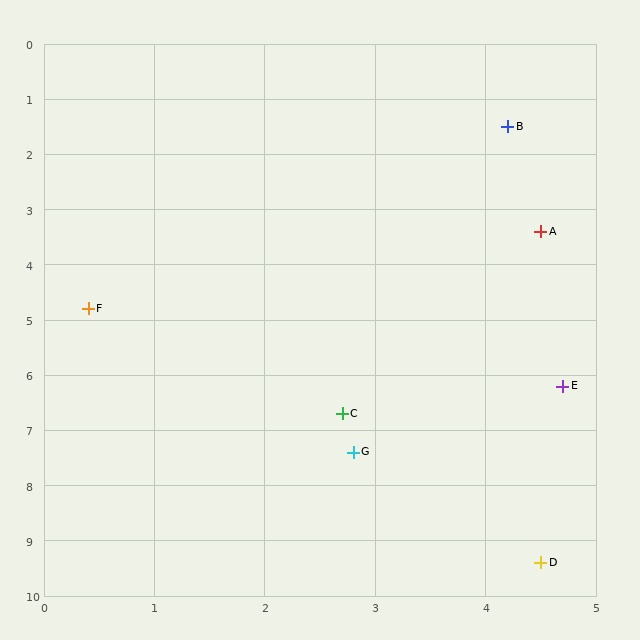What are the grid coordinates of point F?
Point F is at approximately (0.4, 4.8).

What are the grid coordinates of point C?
Point C is at approximately (2.7, 6.7).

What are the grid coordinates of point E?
Point E is at approximately (4.7, 6.2).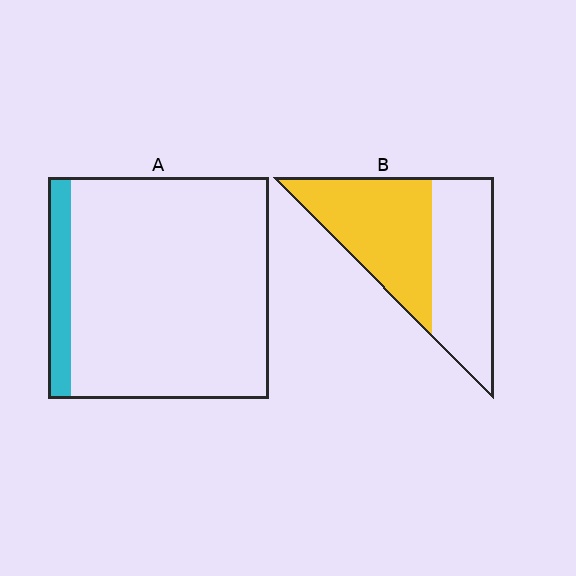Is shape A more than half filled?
No.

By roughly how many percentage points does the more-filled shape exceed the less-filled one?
By roughly 40 percentage points (B over A).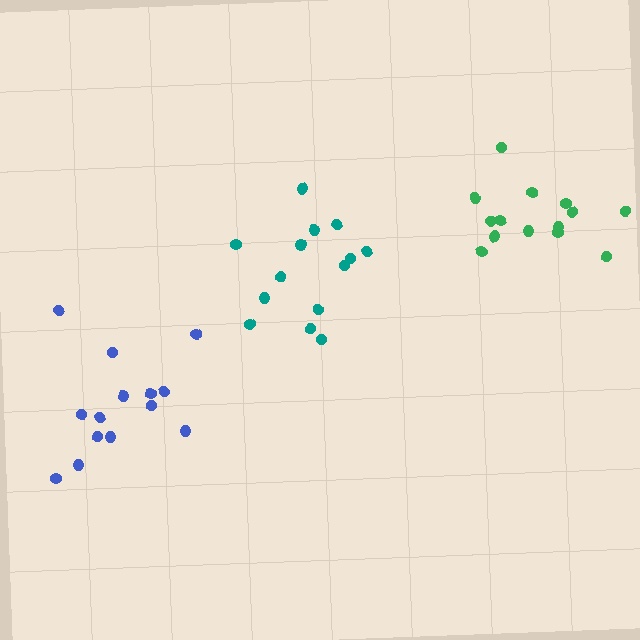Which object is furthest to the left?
The blue cluster is leftmost.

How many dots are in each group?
Group 1: 14 dots, Group 2: 14 dots, Group 3: 14 dots (42 total).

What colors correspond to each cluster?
The clusters are colored: blue, teal, green.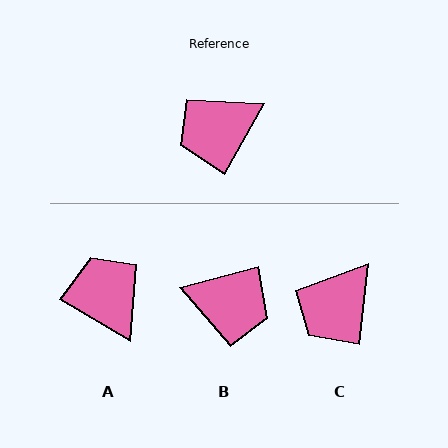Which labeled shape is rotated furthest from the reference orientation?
B, about 134 degrees away.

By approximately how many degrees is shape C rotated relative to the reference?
Approximately 24 degrees counter-clockwise.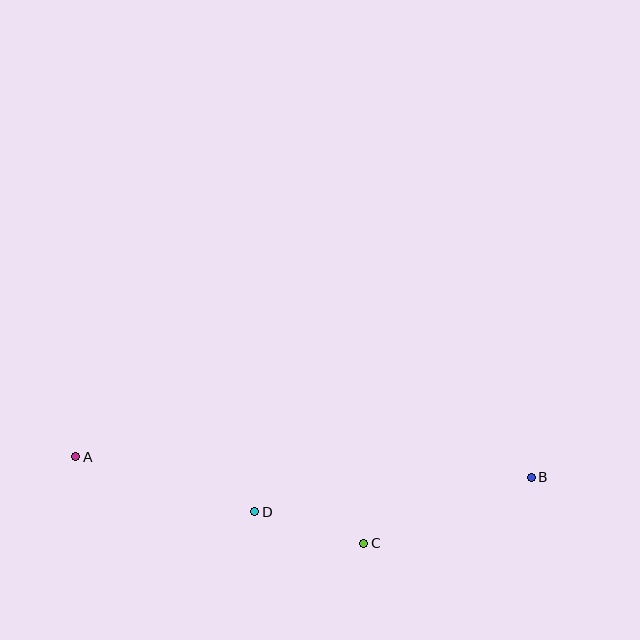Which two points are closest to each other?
Points C and D are closest to each other.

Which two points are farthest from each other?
Points A and B are farthest from each other.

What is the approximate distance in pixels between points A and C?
The distance between A and C is approximately 301 pixels.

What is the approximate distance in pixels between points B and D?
The distance between B and D is approximately 279 pixels.